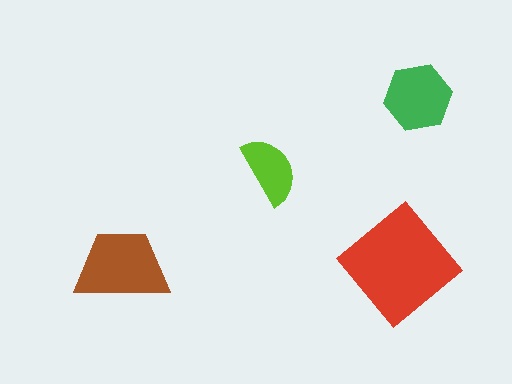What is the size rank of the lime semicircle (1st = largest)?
4th.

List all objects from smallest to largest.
The lime semicircle, the green hexagon, the brown trapezoid, the red diamond.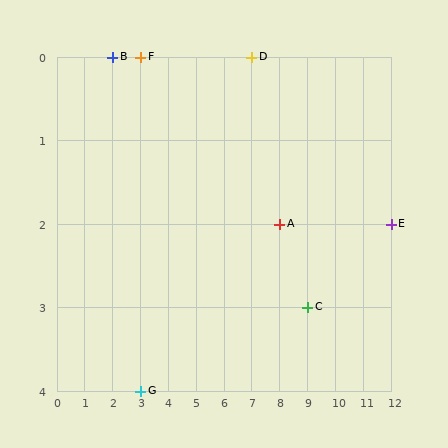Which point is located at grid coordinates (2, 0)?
Point B is at (2, 0).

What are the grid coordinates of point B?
Point B is at grid coordinates (2, 0).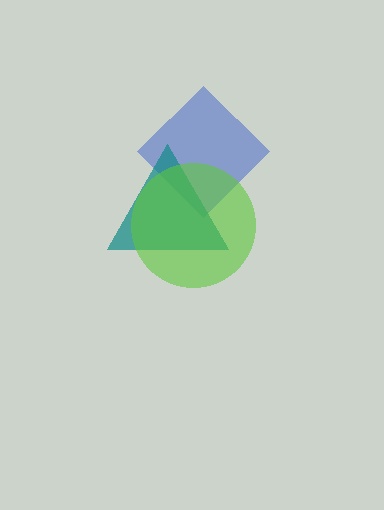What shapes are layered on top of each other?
The layered shapes are: a blue diamond, a teal triangle, a lime circle.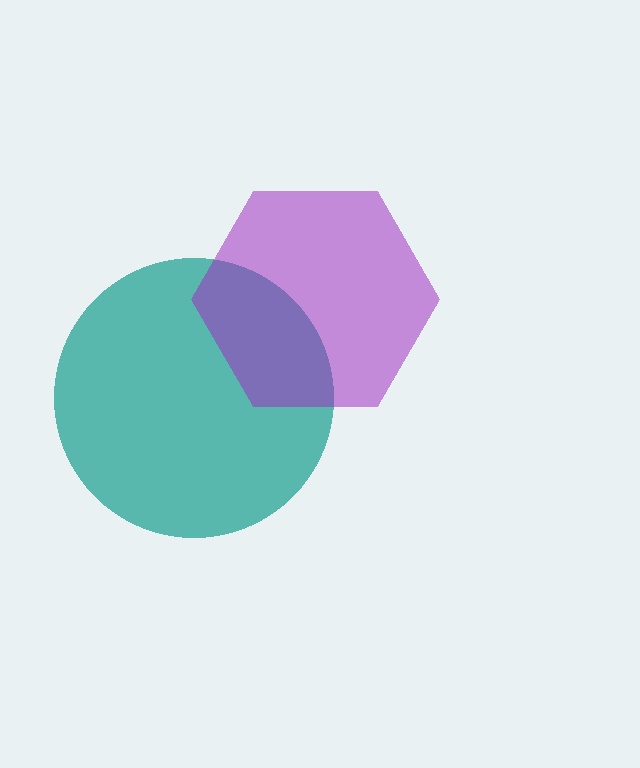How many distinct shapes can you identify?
There are 2 distinct shapes: a teal circle, a purple hexagon.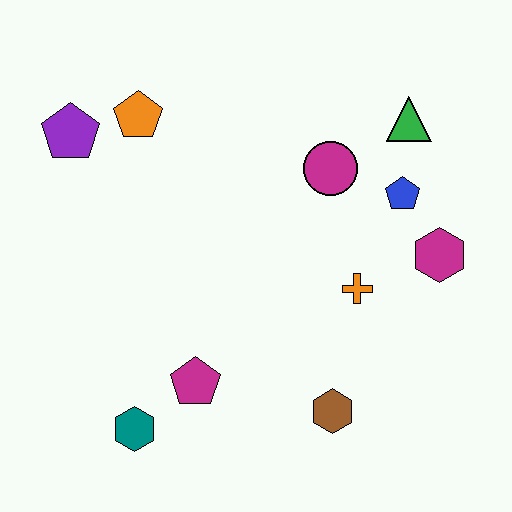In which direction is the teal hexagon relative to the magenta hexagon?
The teal hexagon is to the left of the magenta hexagon.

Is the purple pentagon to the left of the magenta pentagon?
Yes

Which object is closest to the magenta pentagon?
The teal hexagon is closest to the magenta pentagon.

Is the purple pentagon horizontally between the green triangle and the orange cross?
No